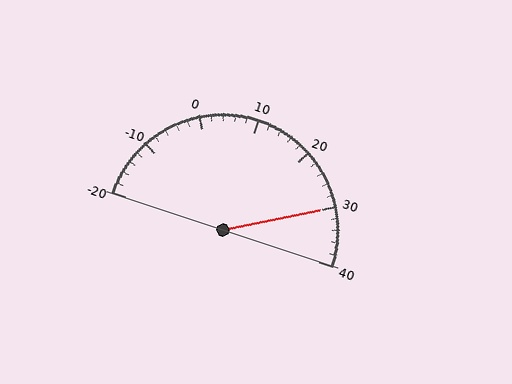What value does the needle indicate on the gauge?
The needle indicates approximately 30.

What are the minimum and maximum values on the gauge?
The gauge ranges from -20 to 40.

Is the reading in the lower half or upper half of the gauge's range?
The reading is in the upper half of the range (-20 to 40).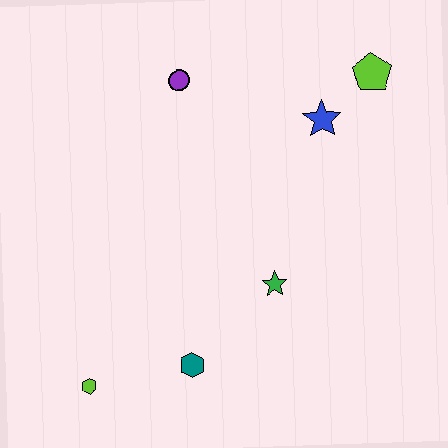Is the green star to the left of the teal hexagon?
No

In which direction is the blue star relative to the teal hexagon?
The blue star is above the teal hexagon.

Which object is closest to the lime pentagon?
The blue star is closest to the lime pentagon.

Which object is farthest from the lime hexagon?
The lime pentagon is farthest from the lime hexagon.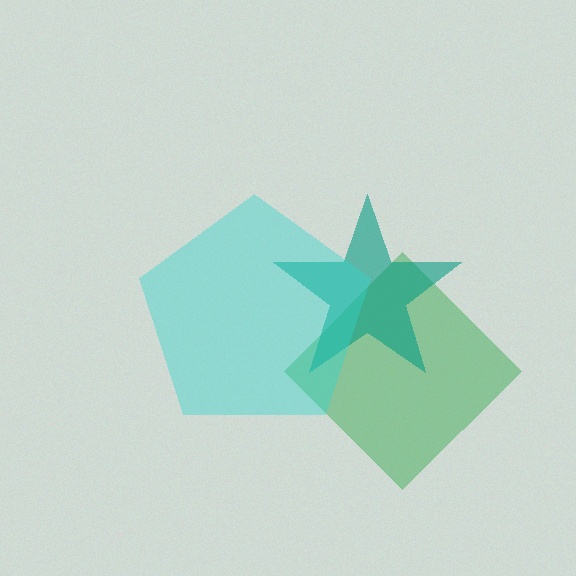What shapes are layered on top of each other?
The layered shapes are: a green diamond, a teal star, a cyan pentagon.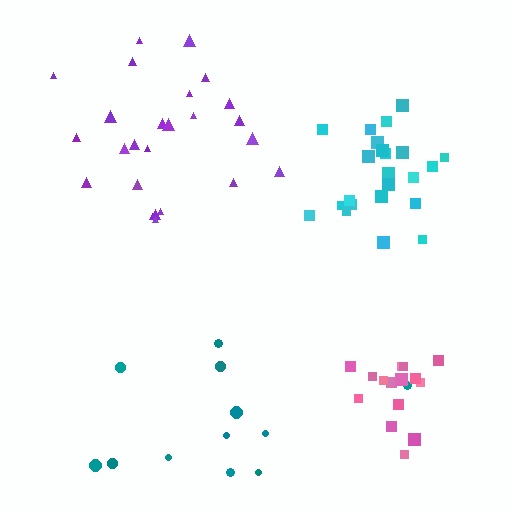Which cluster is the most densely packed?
Cyan.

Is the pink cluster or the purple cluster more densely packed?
Pink.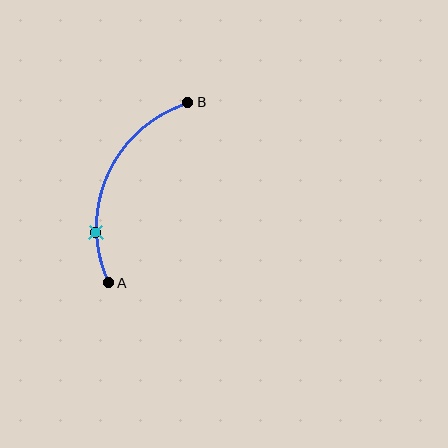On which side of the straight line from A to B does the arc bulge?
The arc bulges to the left of the straight line connecting A and B.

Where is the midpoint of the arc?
The arc midpoint is the point on the curve farthest from the straight line joining A and B. It sits to the left of that line.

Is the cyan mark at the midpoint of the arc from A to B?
No. The cyan mark lies on the arc but is closer to endpoint A. The arc midpoint would be at the point on the curve equidistant along the arc from both A and B.